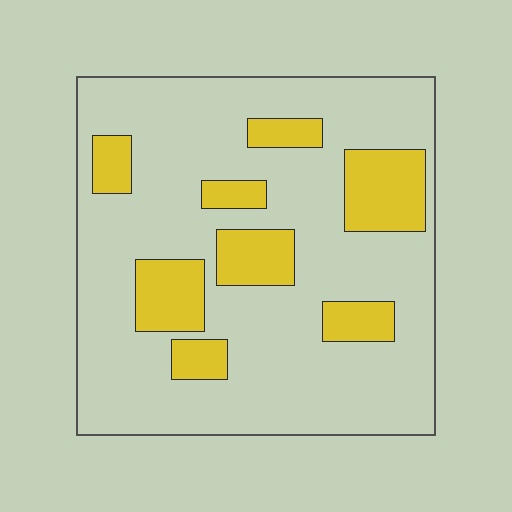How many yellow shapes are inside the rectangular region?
8.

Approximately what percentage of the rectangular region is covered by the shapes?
Approximately 20%.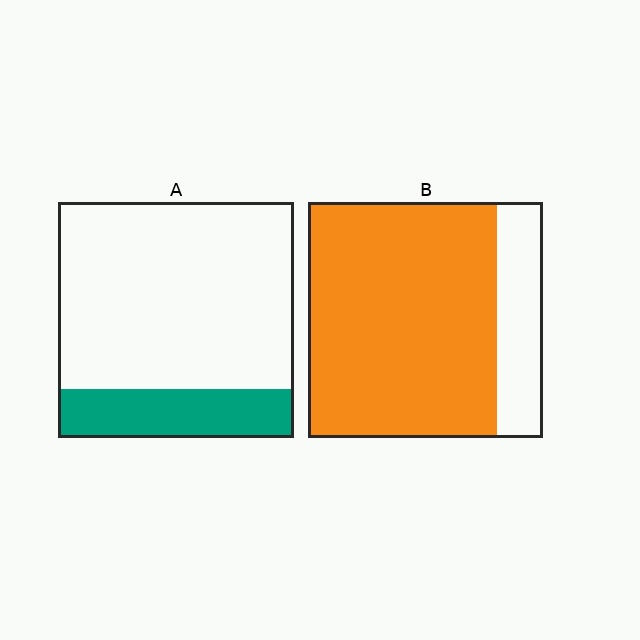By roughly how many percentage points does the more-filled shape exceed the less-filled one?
By roughly 60 percentage points (B over A).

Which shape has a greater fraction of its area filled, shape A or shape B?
Shape B.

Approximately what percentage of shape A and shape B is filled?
A is approximately 20% and B is approximately 80%.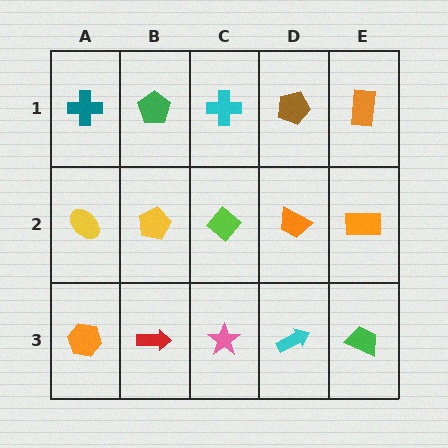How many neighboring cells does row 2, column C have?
4.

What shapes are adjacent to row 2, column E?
An orange rectangle (row 1, column E), a green trapezoid (row 3, column E), an orange trapezoid (row 2, column D).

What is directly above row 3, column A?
A yellow ellipse.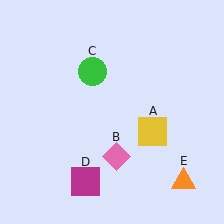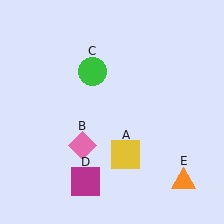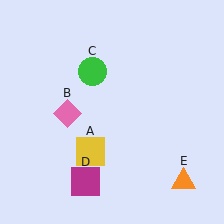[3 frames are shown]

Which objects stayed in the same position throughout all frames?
Green circle (object C) and magenta square (object D) and orange triangle (object E) remained stationary.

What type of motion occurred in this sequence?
The yellow square (object A), pink diamond (object B) rotated clockwise around the center of the scene.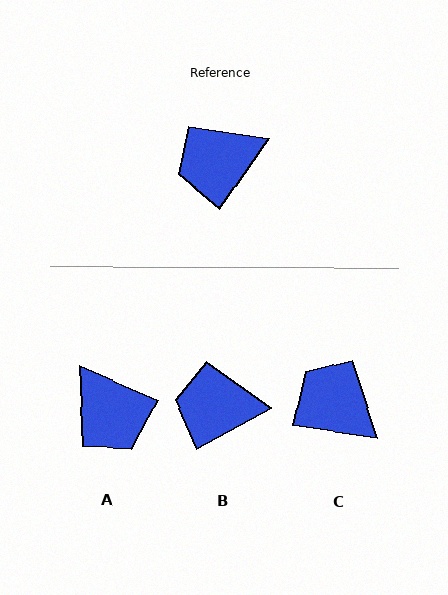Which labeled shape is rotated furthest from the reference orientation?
A, about 101 degrees away.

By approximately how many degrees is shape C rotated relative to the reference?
Approximately 63 degrees clockwise.